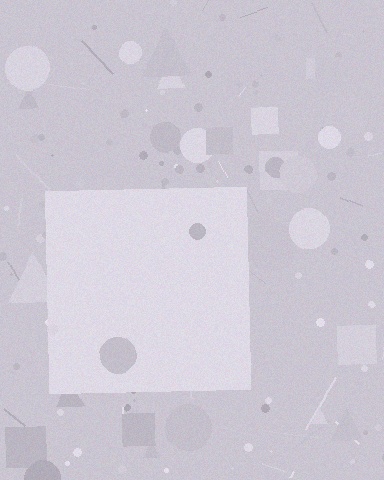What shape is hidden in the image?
A square is hidden in the image.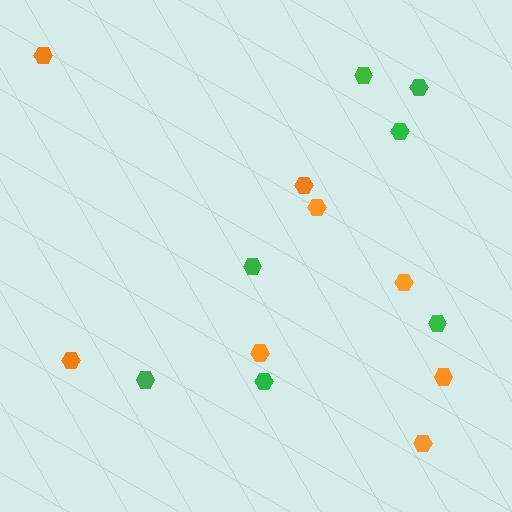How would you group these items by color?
There are 2 groups: one group of orange hexagons (8) and one group of green hexagons (7).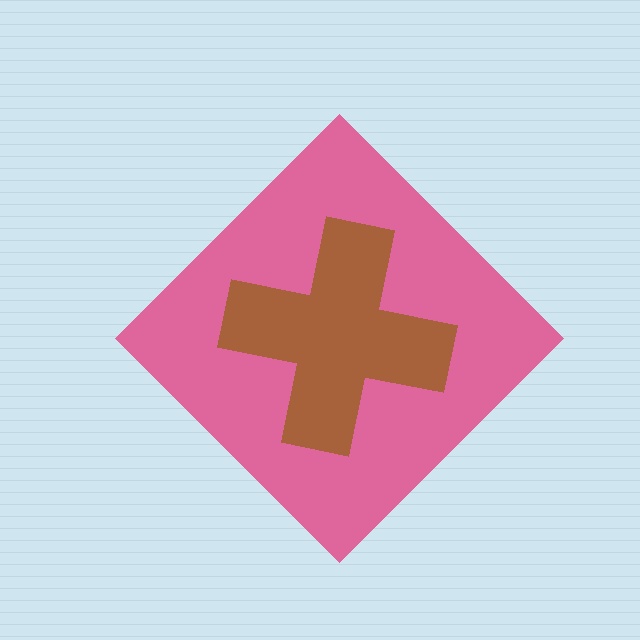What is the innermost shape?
The brown cross.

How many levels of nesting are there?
2.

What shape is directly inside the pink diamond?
The brown cross.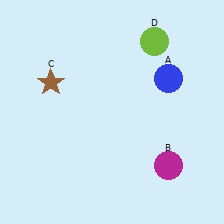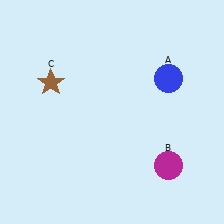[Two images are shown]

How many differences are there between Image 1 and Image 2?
There is 1 difference between the two images.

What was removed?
The lime circle (D) was removed in Image 2.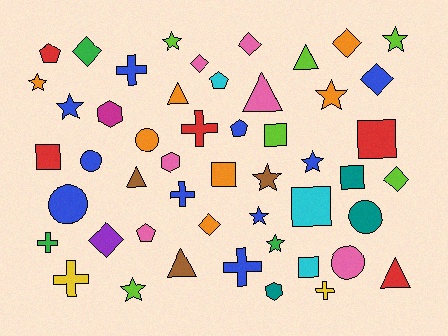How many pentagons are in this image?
There are 4 pentagons.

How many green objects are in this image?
There are 3 green objects.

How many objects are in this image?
There are 50 objects.